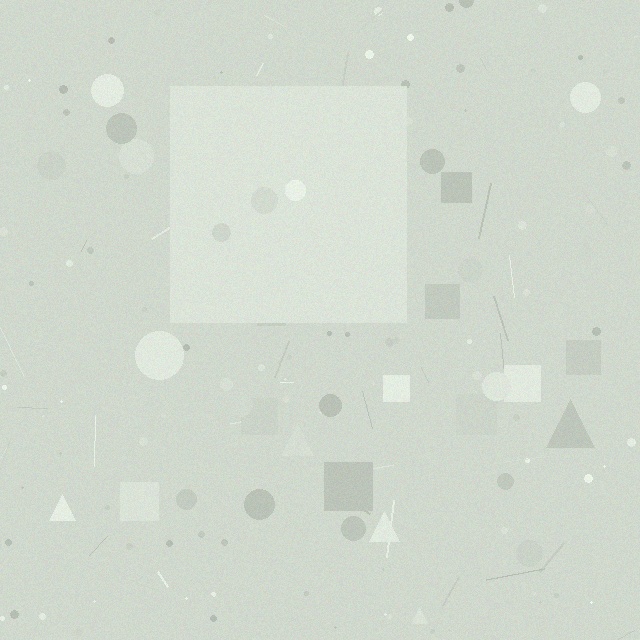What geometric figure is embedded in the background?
A square is embedded in the background.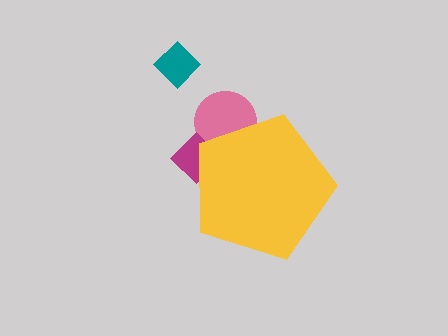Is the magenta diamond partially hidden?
Yes, the magenta diamond is partially hidden behind the yellow pentagon.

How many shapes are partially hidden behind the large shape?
2 shapes are partially hidden.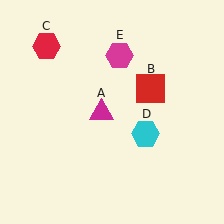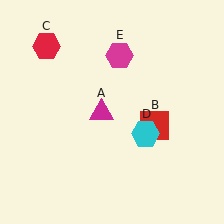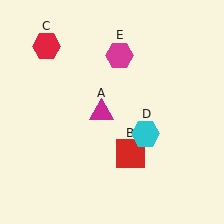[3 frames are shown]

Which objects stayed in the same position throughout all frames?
Magenta triangle (object A) and red hexagon (object C) and cyan hexagon (object D) and magenta hexagon (object E) remained stationary.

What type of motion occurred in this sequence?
The red square (object B) rotated clockwise around the center of the scene.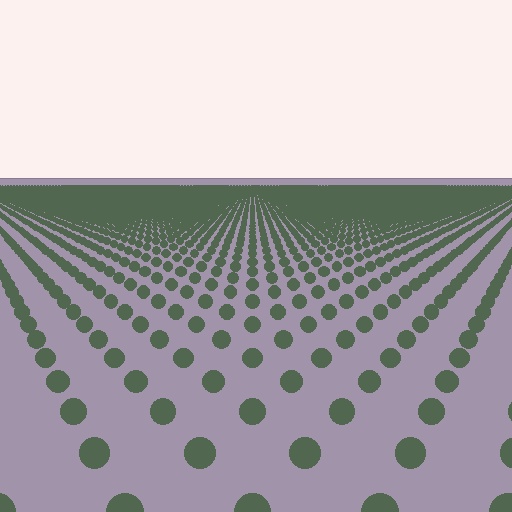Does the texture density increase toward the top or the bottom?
Density increases toward the top.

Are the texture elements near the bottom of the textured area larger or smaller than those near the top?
Larger. Near the bottom, elements are closer to the viewer and appear at a bigger on-screen size.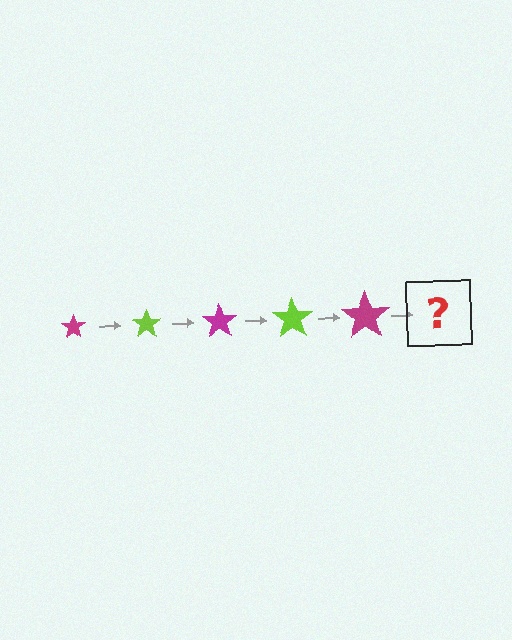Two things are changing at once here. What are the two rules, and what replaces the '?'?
The two rules are that the star grows larger each step and the color cycles through magenta and lime. The '?' should be a lime star, larger than the previous one.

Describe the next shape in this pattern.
It should be a lime star, larger than the previous one.